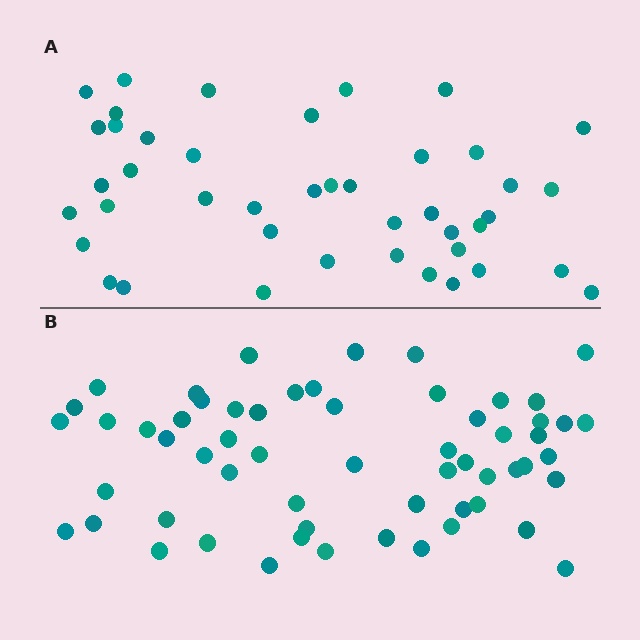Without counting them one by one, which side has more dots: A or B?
Region B (the bottom region) has more dots.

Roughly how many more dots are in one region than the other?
Region B has approximately 15 more dots than region A.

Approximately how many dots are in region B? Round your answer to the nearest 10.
About 60 dots. (The exact count is 59, which rounds to 60.)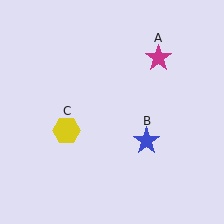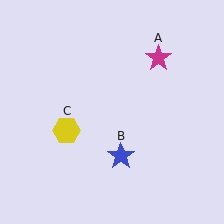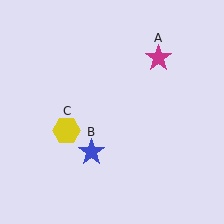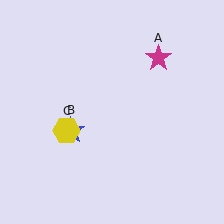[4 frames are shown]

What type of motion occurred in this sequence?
The blue star (object B) rotated clockwise around the center of the scene.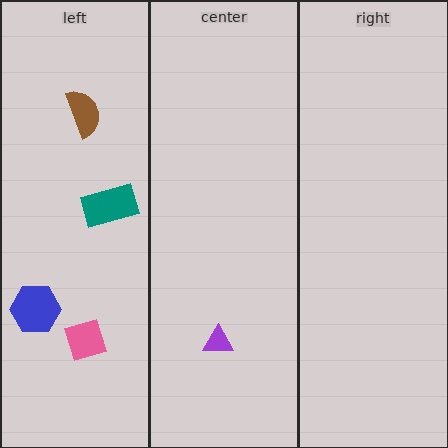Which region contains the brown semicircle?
The left region.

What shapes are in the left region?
The teal rectangle, the pink diamond, the blue hexagon, the brown semicircle.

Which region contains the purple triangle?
The center region.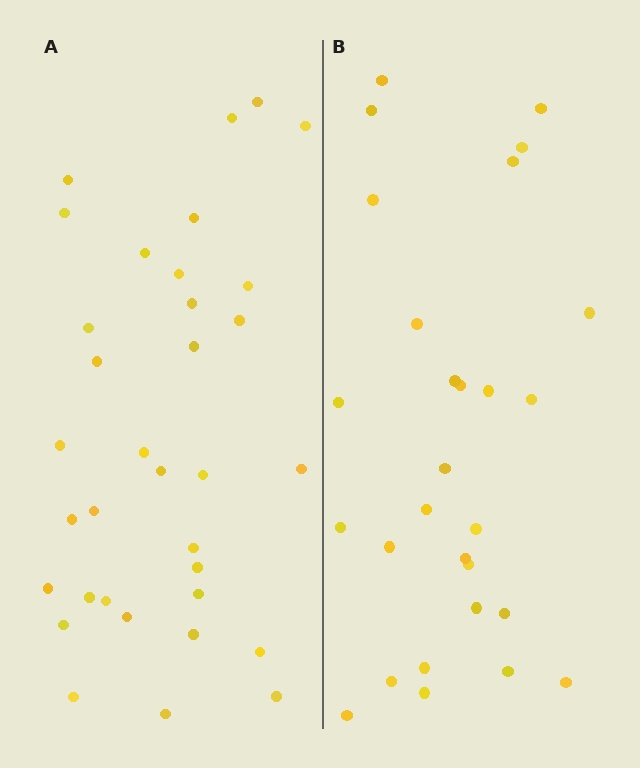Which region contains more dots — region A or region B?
Region A (the left region) has more dots.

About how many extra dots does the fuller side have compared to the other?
Region A has about 6 more dots than region B.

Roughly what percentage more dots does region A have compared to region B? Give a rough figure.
About 20% more.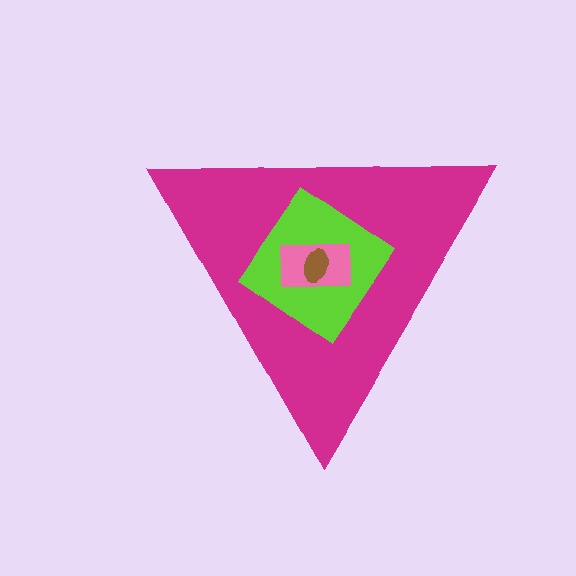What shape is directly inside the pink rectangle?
The brown ellipse.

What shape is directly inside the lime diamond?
The pink rectangle.